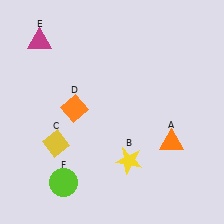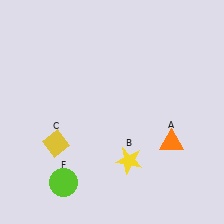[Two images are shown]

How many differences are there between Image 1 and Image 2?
There are 2 differences between the two images.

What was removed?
The orange diamond (D), the magenta triangle (E) were removed in Image 2.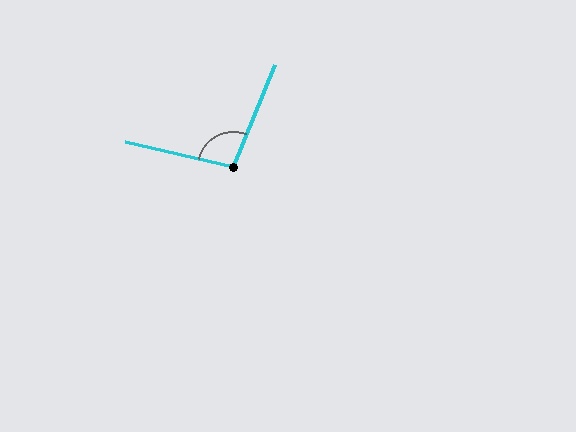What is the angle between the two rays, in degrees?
Approximately 100 degrees.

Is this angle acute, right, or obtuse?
It is obtuse.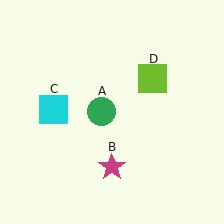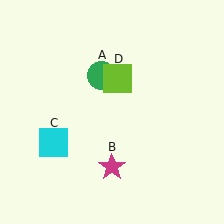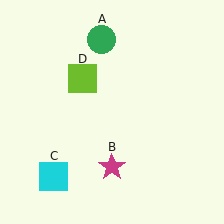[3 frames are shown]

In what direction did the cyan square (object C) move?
The cyan square (object C) moved down.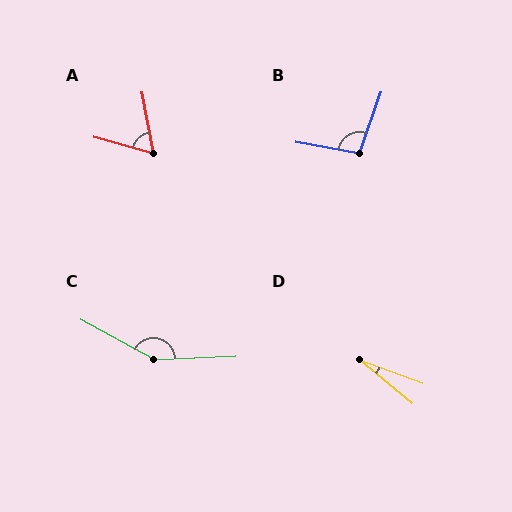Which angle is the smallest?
D, at approximately 20 degrees.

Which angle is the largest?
C, at approximately 149 degrees.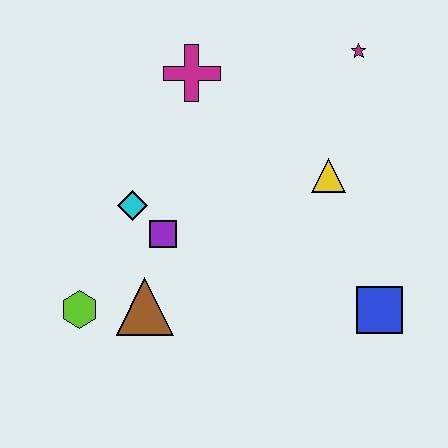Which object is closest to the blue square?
The yellow triangle is closest to the blue square.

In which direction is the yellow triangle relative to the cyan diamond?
The yellow triangle is to the right of the cyan diamond.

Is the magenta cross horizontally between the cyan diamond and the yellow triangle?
Yes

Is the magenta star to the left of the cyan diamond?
No